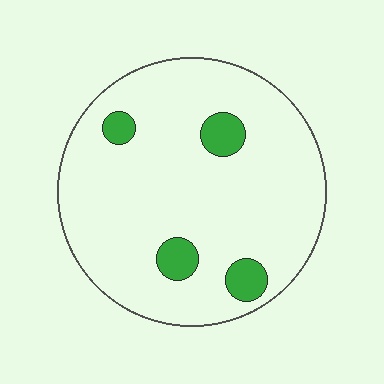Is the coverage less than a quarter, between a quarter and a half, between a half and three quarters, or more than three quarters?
Less than a quarter.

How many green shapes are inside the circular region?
4.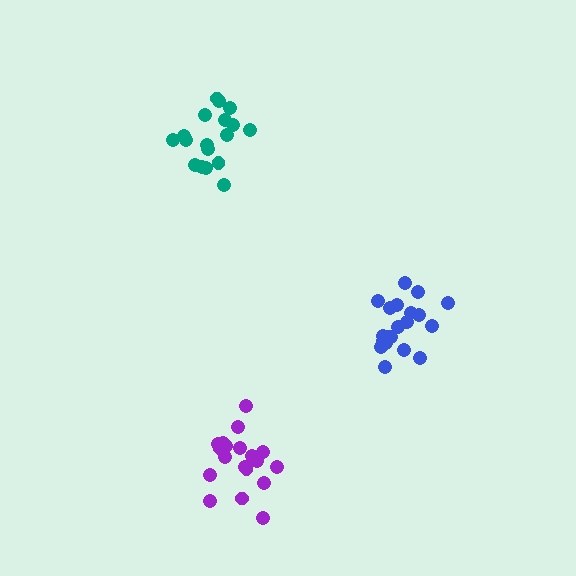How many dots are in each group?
Group 1: 20 dots, Group 2: 19 dots, Group 3: 18 dots (57 total).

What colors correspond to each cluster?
The clusters are colored: blue, purple, teal.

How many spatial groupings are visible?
There are 3 spatial groupings.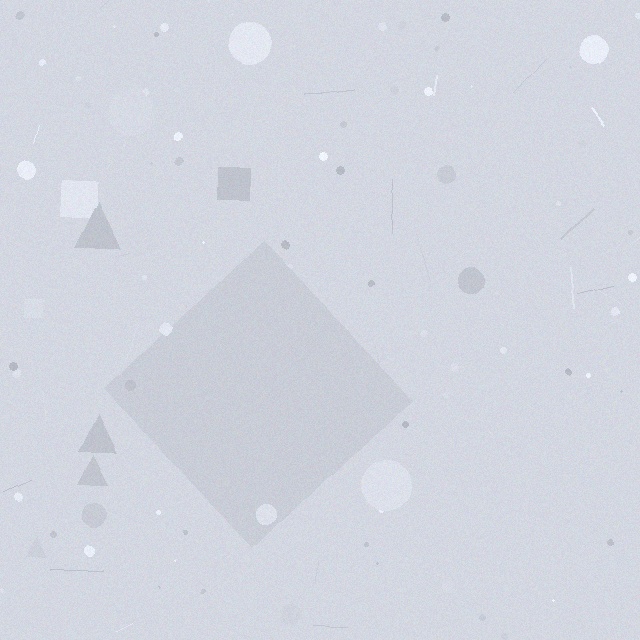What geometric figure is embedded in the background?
A diamond is embedded in the background.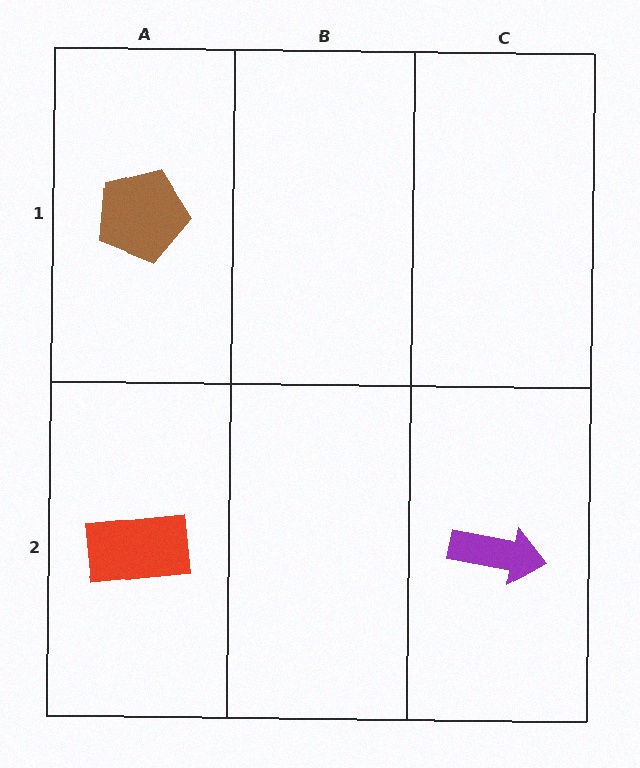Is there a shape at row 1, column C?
No, that cell is empty.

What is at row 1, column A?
A brown pentagon.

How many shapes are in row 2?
2 shapes.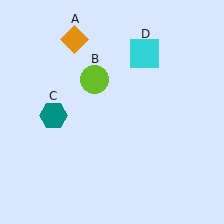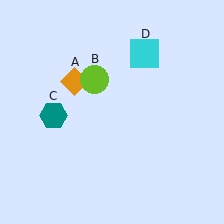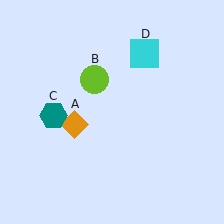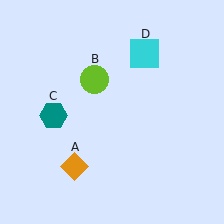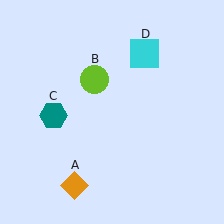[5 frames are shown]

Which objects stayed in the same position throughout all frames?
Lime circle (object B) and teal hexagon (object C) and cyan square (object D) remained stationary.